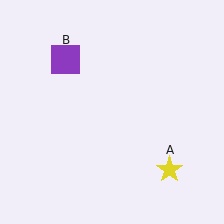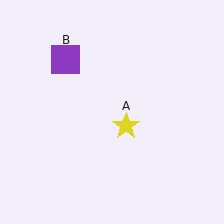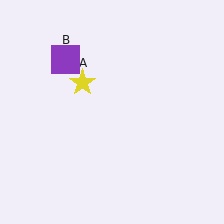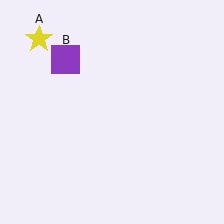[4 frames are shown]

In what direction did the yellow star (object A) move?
The yellow star (object A) moved up and to the left.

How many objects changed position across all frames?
1 object changed position: yellow star (object A).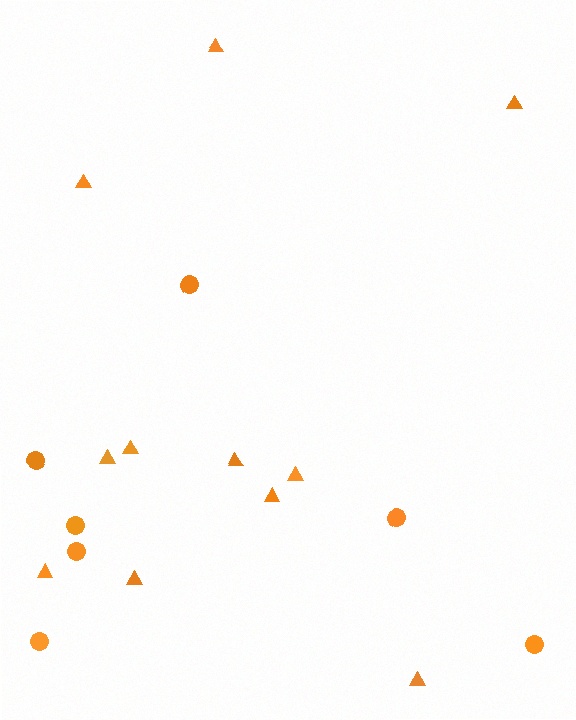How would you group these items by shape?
There are 2 groups: one group of circles (7) and one group of triangles (11).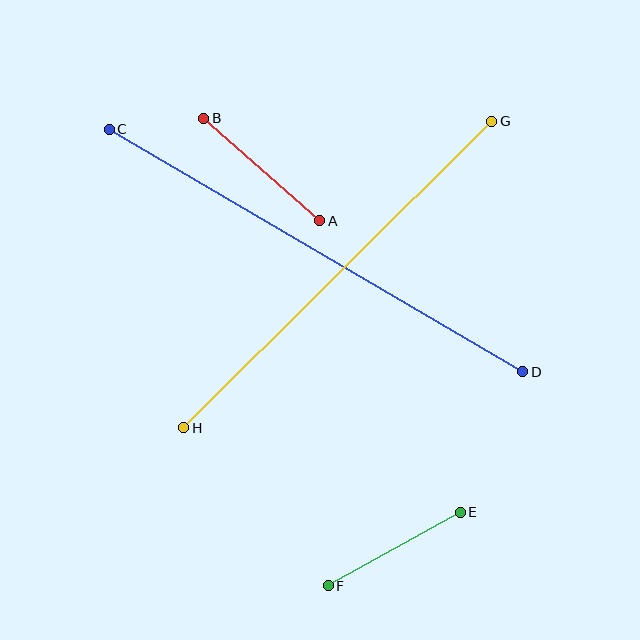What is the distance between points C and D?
The distance is approximately 479 pixels.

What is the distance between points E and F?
The distance is approximately 151 pixels.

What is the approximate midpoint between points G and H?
The midpoint is at approximately (338, 274) pixels.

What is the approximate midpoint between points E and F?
The midpoint is at approximately (394, 549) pixels.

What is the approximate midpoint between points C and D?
The midpoint is at approximately (316, 250) pixels.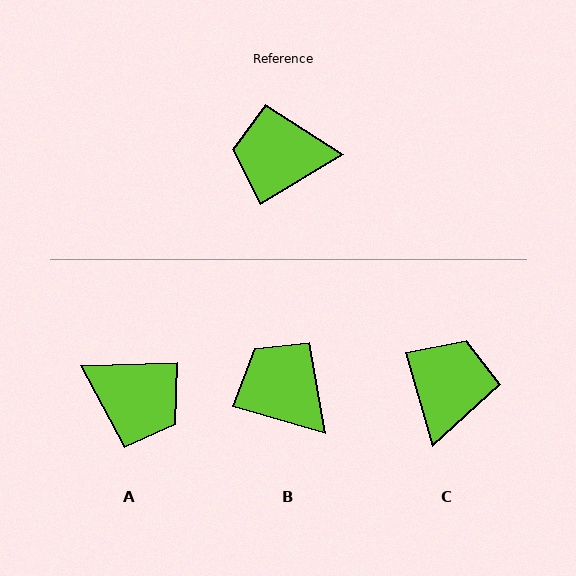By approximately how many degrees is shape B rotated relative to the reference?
Approximately 47 degrees clockwise.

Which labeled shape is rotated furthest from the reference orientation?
A, about 151 degrees away.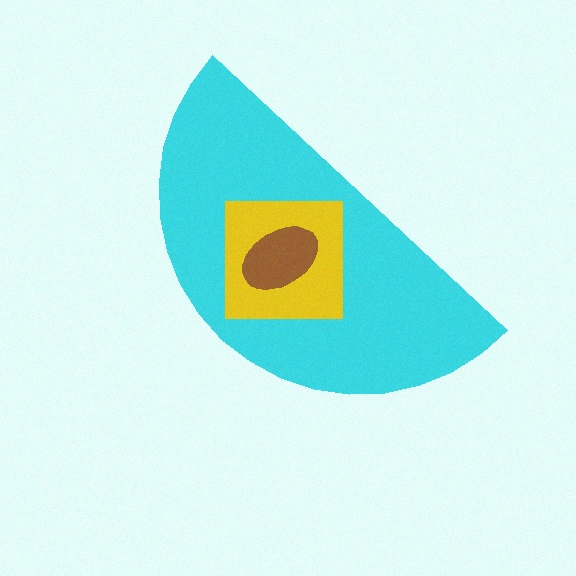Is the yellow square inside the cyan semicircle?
Yes.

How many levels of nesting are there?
3.